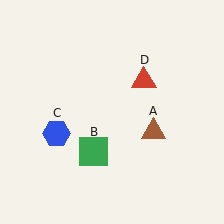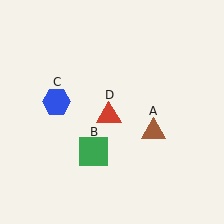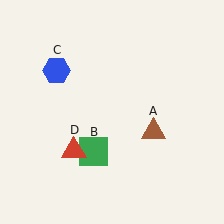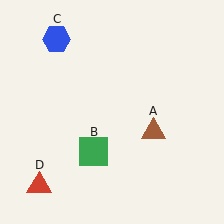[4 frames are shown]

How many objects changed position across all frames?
2 objects changed position: blue hexagon (object C), red triangle (object D).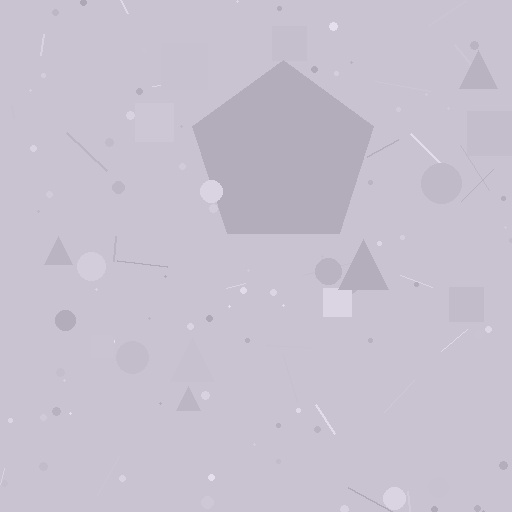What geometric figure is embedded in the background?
A pentagon is embedded in the background.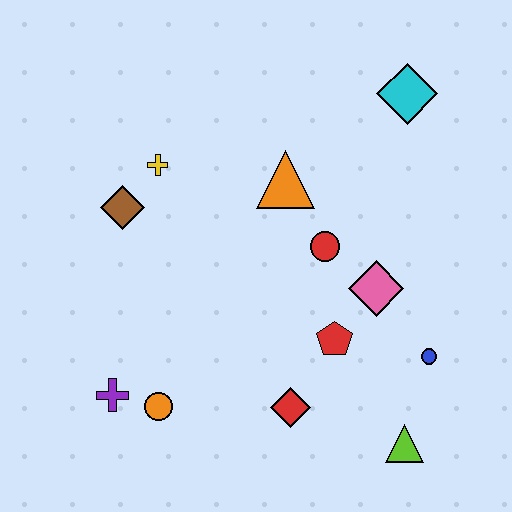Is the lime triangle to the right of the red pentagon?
Yes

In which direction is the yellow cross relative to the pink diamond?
The yellow cross is to the left of the pink diamond.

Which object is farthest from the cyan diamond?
The purple cross is farthest from the cyan diamond.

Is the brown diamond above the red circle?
Yes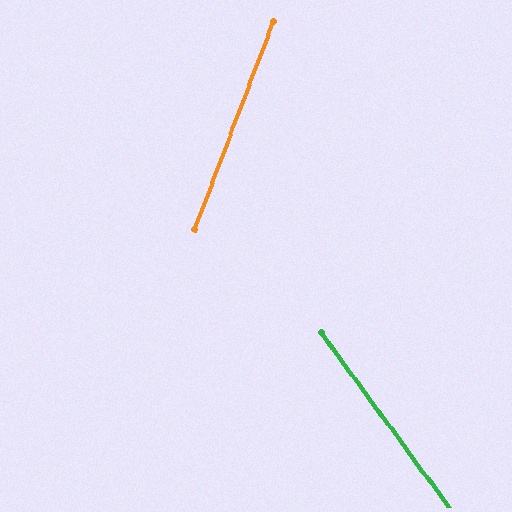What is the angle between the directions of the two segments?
Approximately 57 degrees.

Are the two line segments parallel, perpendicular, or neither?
Neither parallel nor perpendicular — they differ by about 57°.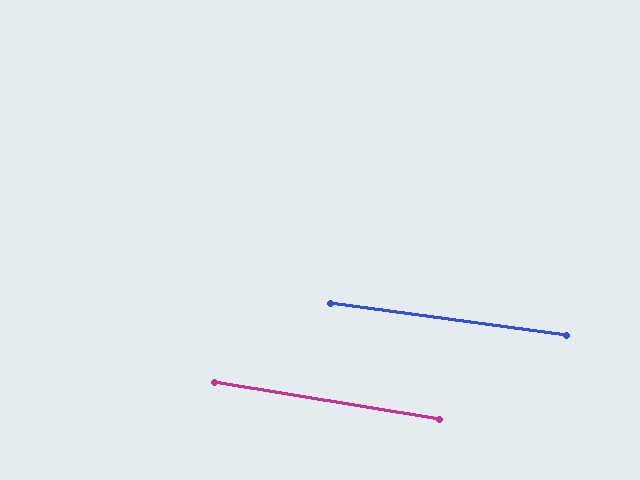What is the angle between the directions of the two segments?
Approximately 2 degrees.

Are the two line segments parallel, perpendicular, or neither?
Parallel — their directions differ by only 1.6°.